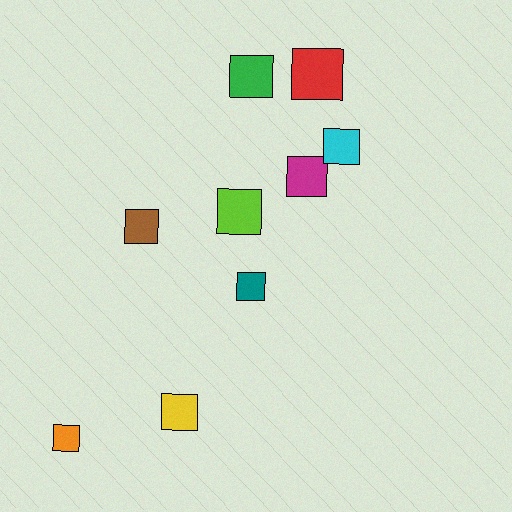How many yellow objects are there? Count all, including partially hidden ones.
There is 1 yellow object.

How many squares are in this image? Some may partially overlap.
There are 9 squares.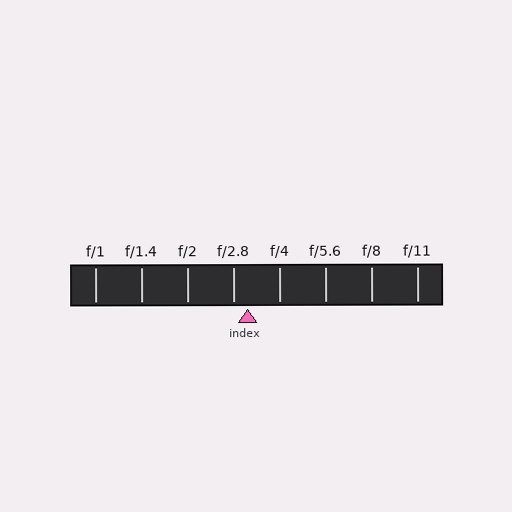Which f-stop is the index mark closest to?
The index mark is closest to f/2.8.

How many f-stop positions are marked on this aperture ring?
There are 8 f-stop positions marked.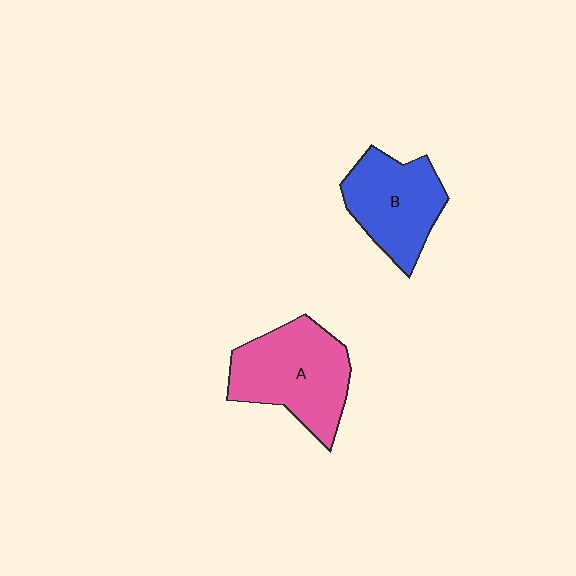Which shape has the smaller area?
Shape B (blue).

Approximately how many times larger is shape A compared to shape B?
Approximately 1.2 times.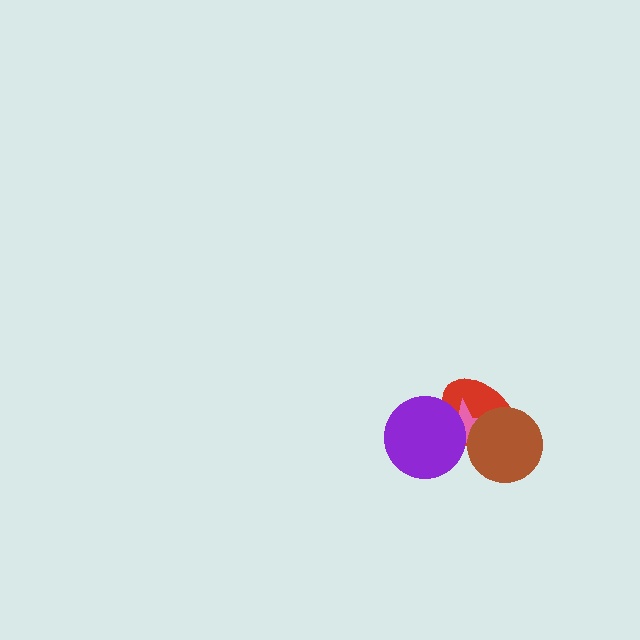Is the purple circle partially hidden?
No, no other shape covers it.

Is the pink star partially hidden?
Yes, it is partially covered by another shape.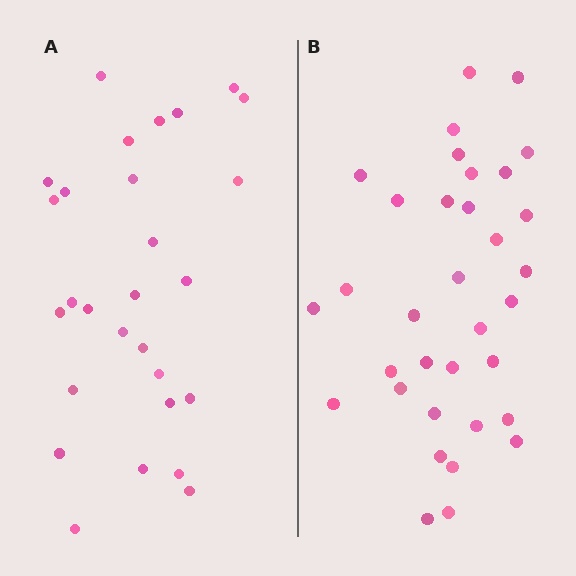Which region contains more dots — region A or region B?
Region B (the right region) has more dots.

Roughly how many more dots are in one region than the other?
Region B has about 6 more dots than region A.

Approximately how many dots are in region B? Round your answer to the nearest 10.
About 30 dots. (The exact count is 34, which rounds to 30.)